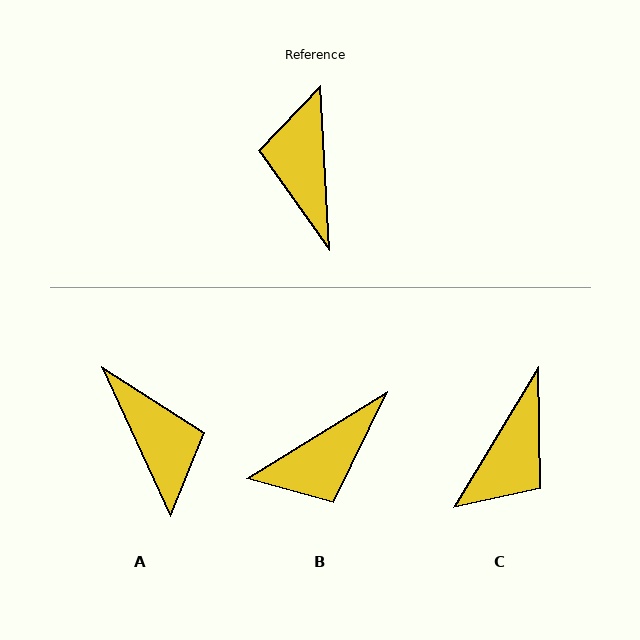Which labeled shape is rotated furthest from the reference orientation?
A, about 158 degrees away.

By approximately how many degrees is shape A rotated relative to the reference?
Approximately 158 degrees clockwise.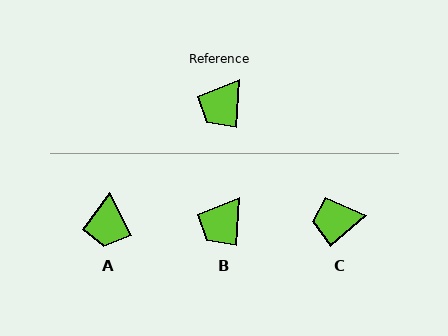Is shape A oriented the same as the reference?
No, it is off by about 31 degrees.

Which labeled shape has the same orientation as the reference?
B.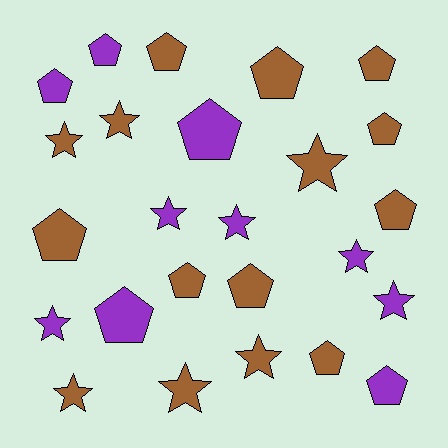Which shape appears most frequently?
Pentagon, with 14 objects.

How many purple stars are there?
There are 5 purple stars.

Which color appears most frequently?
Brown, with 15 objects.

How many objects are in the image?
There are 25 objects.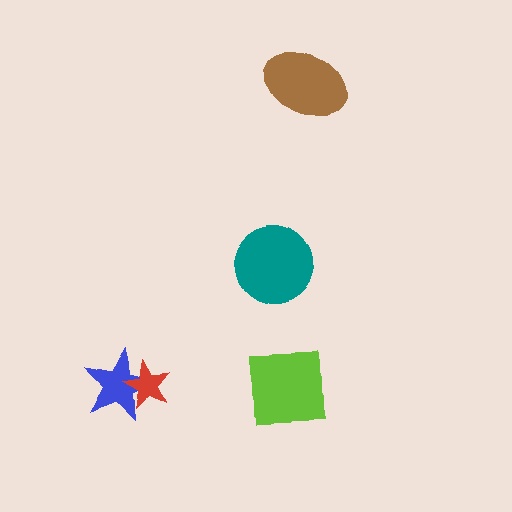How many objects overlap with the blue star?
1 object overlaps with the blue star.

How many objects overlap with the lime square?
0 objects overlap with the lime square.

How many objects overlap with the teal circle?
0 objects overlap with the teal circle.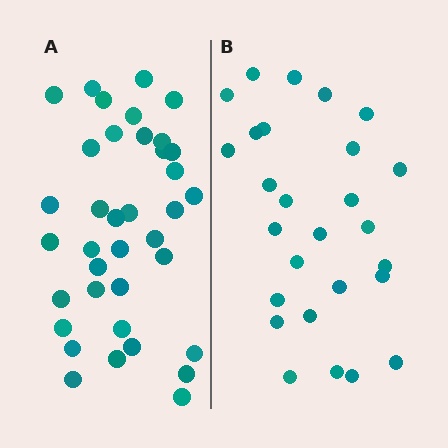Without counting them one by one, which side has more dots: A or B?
Region A (the left region) has more dots.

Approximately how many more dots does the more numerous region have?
Region A has roughly 10 or so more dots than region B.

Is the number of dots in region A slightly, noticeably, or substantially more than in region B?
Region A has noticeably more, but not dramatically so. The ratio is roughly 1.4 to 1.